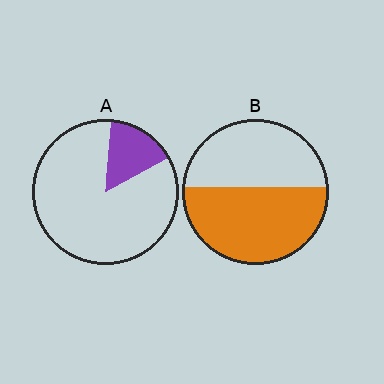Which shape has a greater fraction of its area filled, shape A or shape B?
Shape B.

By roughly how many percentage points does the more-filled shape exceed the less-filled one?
By roughly 40 percentage points (B over A).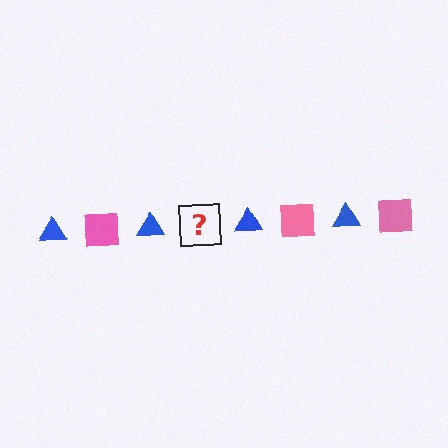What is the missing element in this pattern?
The missing element is a pink square.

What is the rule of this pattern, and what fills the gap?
The rule is that the pattern alternates between blue triangle and pink square. The gap should be filled with a pink square.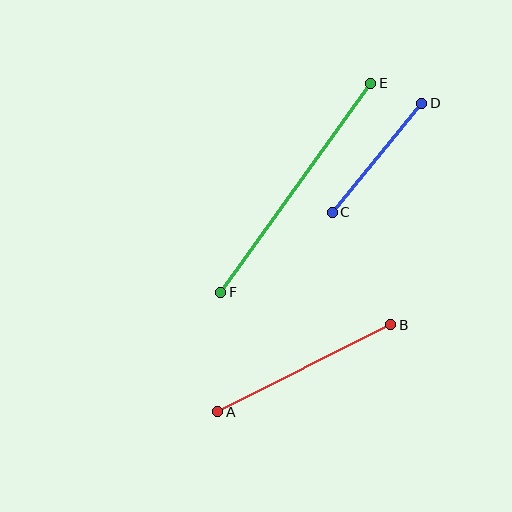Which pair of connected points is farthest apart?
Points E and F are farthest apart.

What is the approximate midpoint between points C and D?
The midpoint is at approximately (377, 158) pixels.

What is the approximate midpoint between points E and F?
The midpoint is at approximately (296, 188) pixels.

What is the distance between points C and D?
The distance is approximately 141 pixels.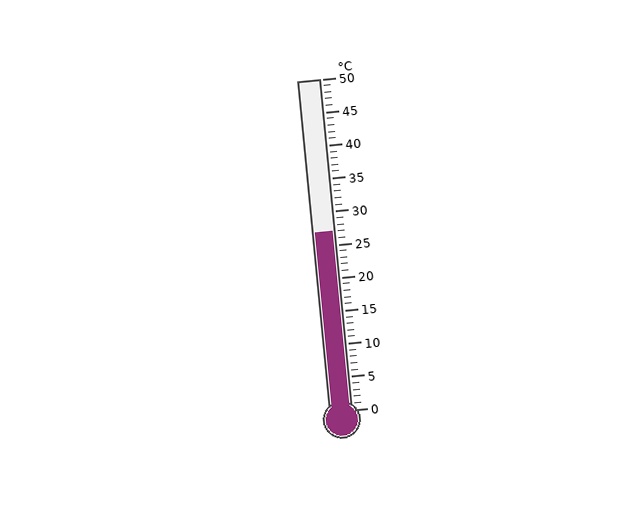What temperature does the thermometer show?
The thermometer shows approximately 27°C.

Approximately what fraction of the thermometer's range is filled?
The thermometer is filled to approximately 55% of its range.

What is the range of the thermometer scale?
The thermometer scale ranges from 0°C to 50°C.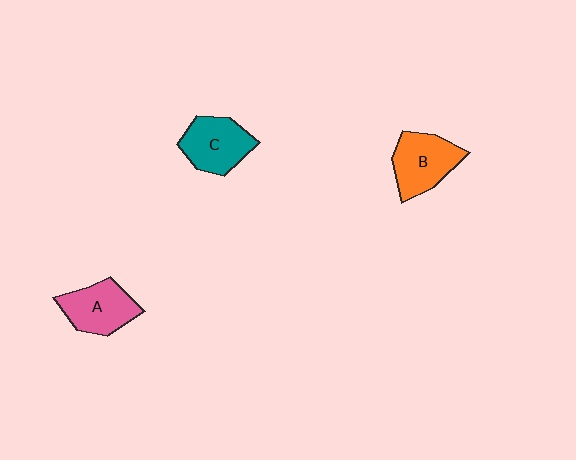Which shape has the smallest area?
Shape A (pink).